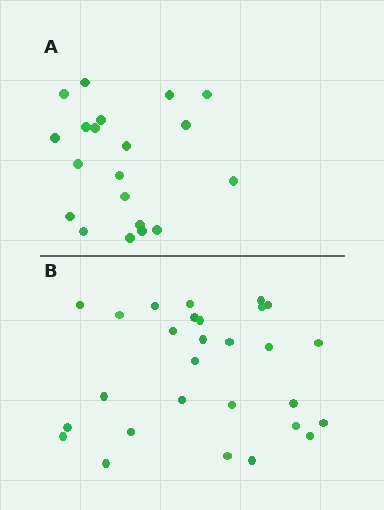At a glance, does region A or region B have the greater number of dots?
Region B (the bottom region) has more dots.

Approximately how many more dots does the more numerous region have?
Region B has roughly 8 or so more dots than region A.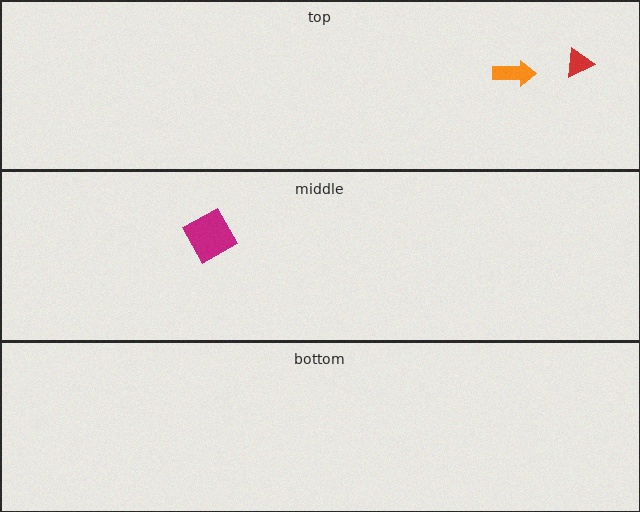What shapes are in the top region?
The red triangle, the orange arrow.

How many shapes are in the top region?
2.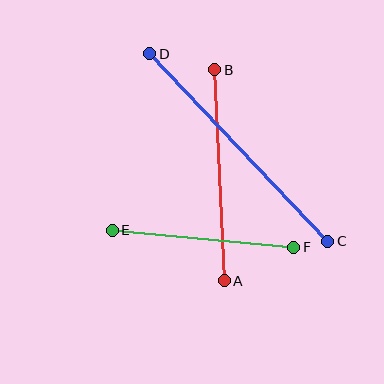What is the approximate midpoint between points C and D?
The midpoint is at approximately (239, 148) pixels.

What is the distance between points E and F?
The distance is approximately 182 pixels.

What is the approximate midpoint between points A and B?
The midpoint is at approximately (219, 175) pixels.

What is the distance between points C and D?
The distance is approximately 258 pixels.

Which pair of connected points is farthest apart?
Points C and D are farthest apart.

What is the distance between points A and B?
The distance is approximately 211 pixels.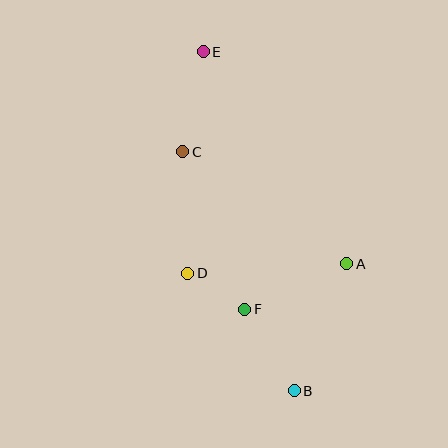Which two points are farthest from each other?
Points B and E are farthest from each other.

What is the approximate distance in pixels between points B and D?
The distance between B and D is approximately 158 pixels.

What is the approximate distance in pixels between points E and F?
The distance between E and F is approximately 261 pixels.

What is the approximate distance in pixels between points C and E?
The distance between C and E is approximately 102 pixels.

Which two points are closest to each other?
Points D and F are closest to each other.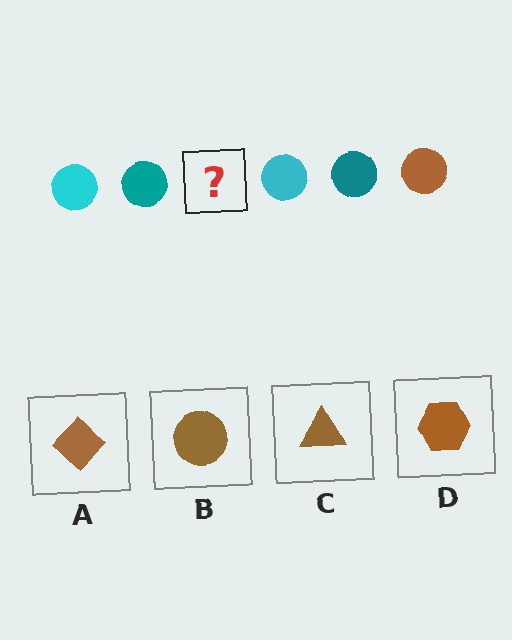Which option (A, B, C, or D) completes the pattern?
B.